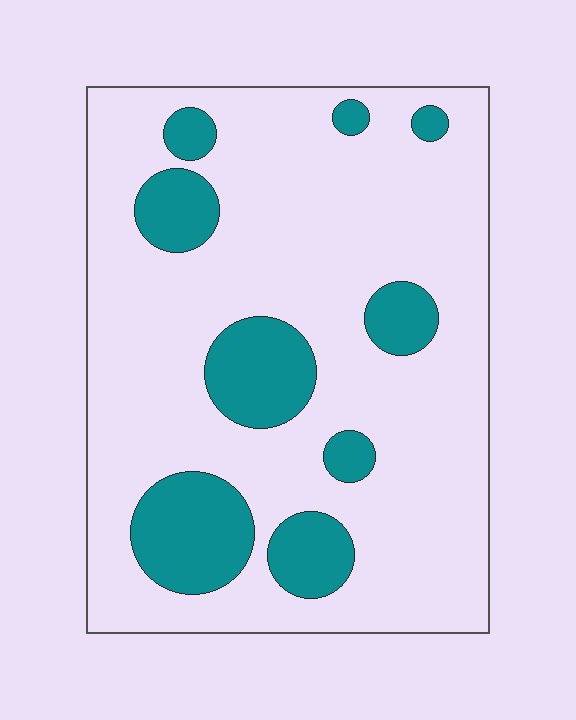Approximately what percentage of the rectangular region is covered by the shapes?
Approximately 20%.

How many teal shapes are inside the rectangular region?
9.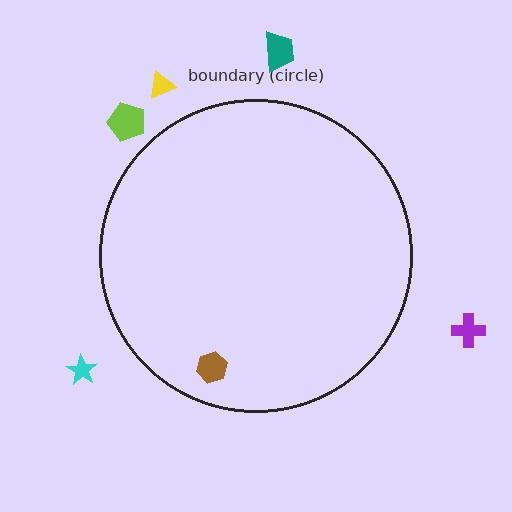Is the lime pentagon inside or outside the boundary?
Outside.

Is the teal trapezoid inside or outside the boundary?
Outside.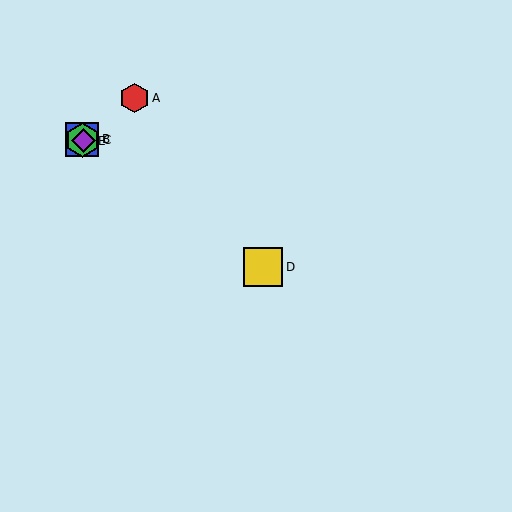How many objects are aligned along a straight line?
4 objects (B, C, D, E) are aligned along a straight line.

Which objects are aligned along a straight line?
Objects B, C, D, E are aligned along a straight line.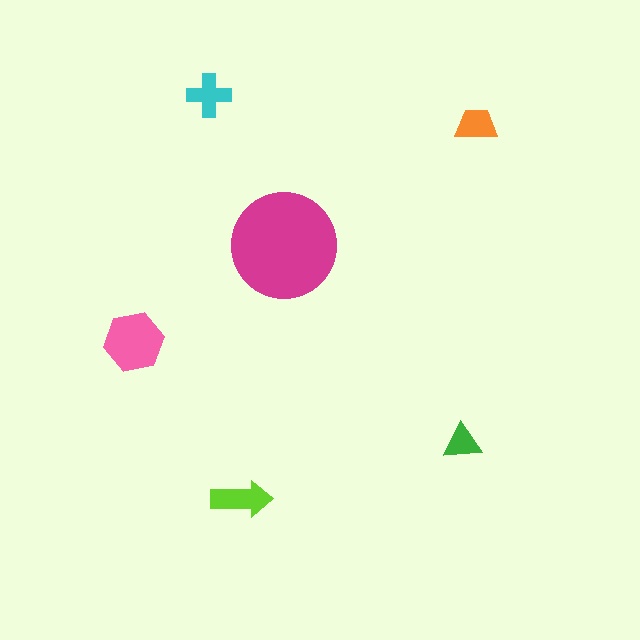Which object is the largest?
The magenta circle.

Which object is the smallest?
The green triangle.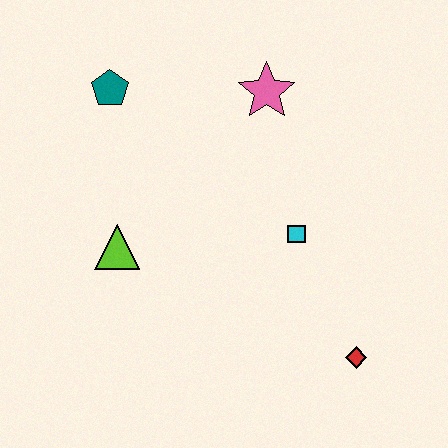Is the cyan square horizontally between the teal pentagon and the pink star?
No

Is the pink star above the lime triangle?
Yes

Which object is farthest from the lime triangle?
The red diamond is farthest from the lime triangle.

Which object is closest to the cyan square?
The red diamond is closest to the cyan square.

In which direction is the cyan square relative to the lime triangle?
The cyan square is to the right of the lime triangle.